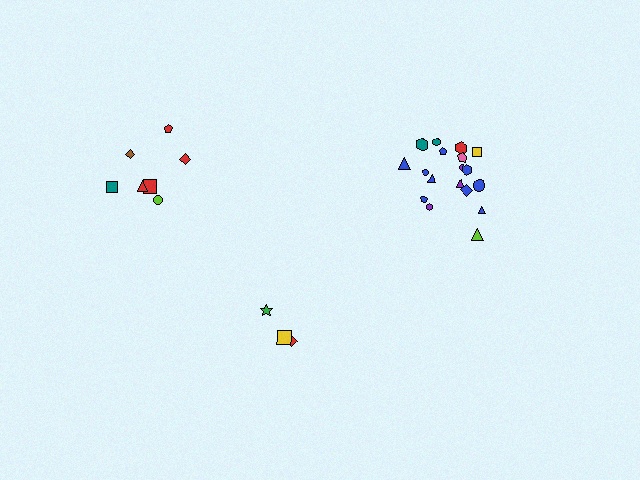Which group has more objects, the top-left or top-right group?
The top-right group.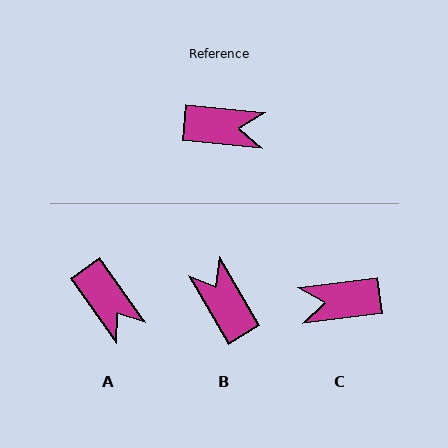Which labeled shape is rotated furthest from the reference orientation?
C, about 167 degrees away.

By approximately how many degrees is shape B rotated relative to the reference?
Approximately 126 degrees counter-clockwise.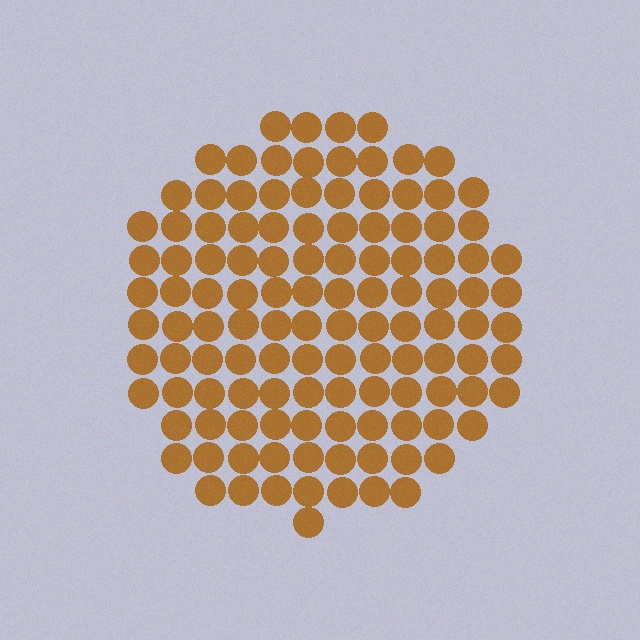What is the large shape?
The large shape is a circle.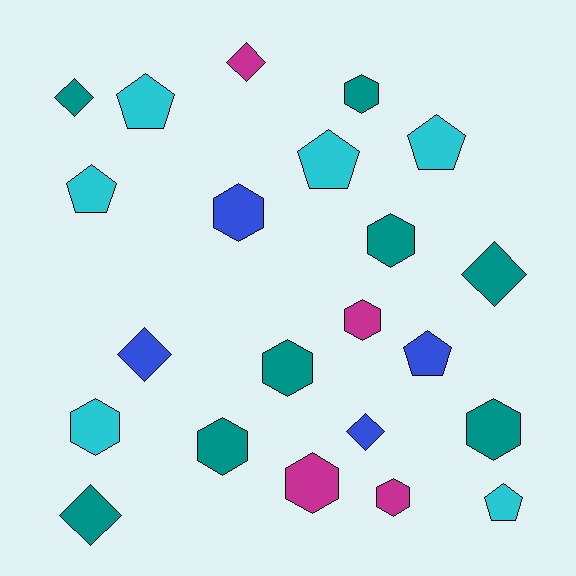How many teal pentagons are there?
There are no teal pentagons.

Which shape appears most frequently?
Hexagon, with 10 objects.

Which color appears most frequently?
Teal, with 8 objects.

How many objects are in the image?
There are 22 objects.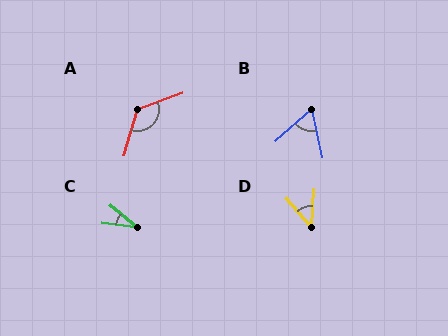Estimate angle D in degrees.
Approximately 45 degrees.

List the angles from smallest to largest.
C (32°), D (45°), B (60°), A (127°).